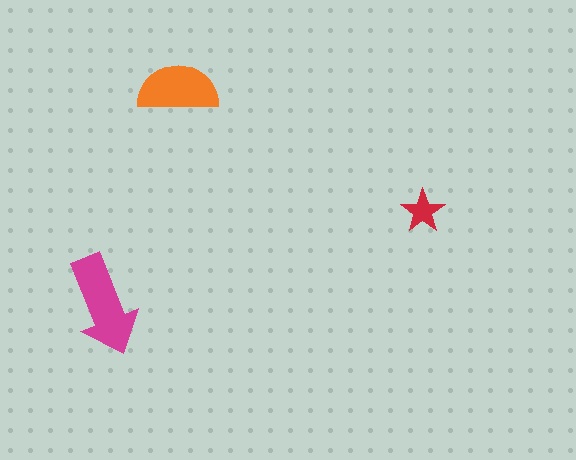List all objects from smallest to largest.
The red star, the orange semicircle, the magenta arrow.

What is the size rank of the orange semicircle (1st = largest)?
2nd.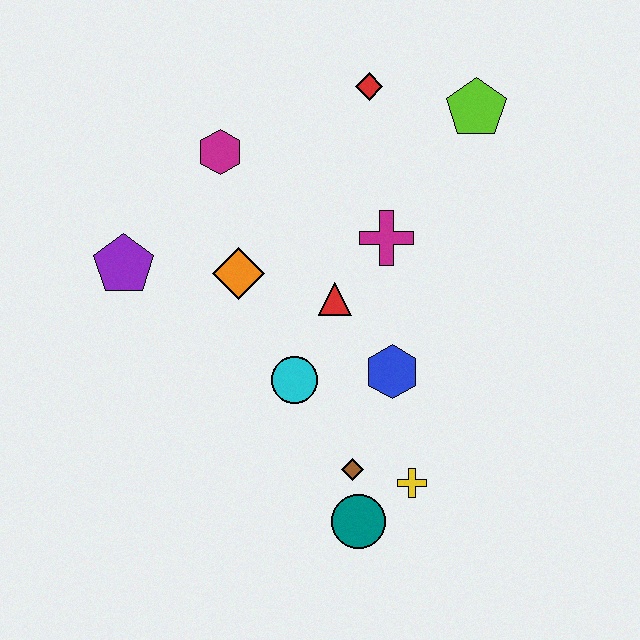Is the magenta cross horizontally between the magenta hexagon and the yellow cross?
Yes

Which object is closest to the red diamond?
The lime pentagon is closest to the red diamond.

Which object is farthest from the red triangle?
The lime pentagon is farthest from the red triangle.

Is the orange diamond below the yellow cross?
No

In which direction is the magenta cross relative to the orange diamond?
The magenta cross is to the right of the orange diamond.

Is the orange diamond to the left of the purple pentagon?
No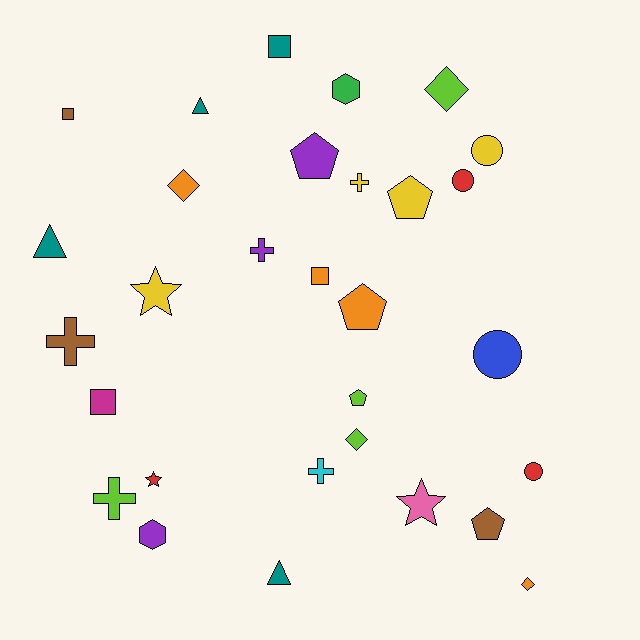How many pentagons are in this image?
There are 5 pentagons.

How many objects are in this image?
There are 30 objects.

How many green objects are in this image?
There is 1 green object.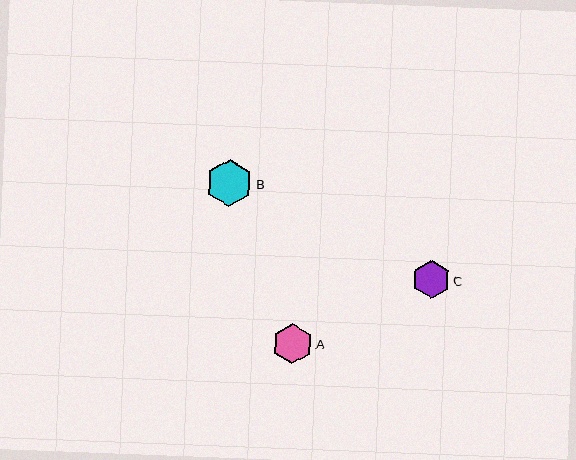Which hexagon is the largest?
Hexagon B is the largest with a size of approximately 47 pixels.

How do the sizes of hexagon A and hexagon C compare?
Hexagon A and hexagon C are approximately the same size.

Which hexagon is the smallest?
Hexagon C is the smallest with a size of approximately 38 pixels.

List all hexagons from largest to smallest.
From largest to smallest: B, A, C.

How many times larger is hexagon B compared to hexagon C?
Hexagon B is approximately 1.2 times the size of hexagon C.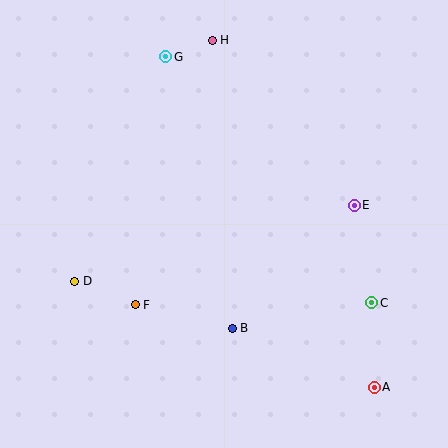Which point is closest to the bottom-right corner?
Point A is closest to the bottom-right corner.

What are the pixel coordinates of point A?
Point A is at (374, 387).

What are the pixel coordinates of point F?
Point F is at (135, 305).